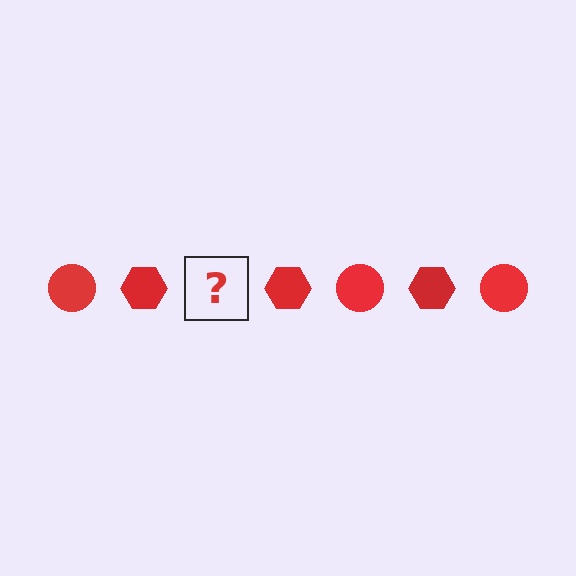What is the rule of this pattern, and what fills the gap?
The rule is that the pattern cycles through circle, hexagon shapes in red. The gap should be filled with a red circle.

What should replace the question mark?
The question mark should be replaced with a red circle.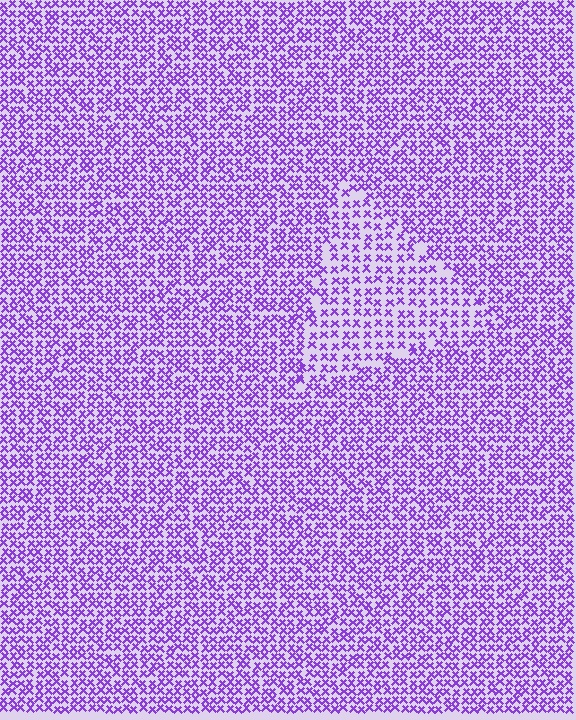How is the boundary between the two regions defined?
The boundary is defined by a change in element density (approximately 1.6x ratio). All elements are the same color, size, and shape.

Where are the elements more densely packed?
The elements are more densely packed outside the triangle boundary.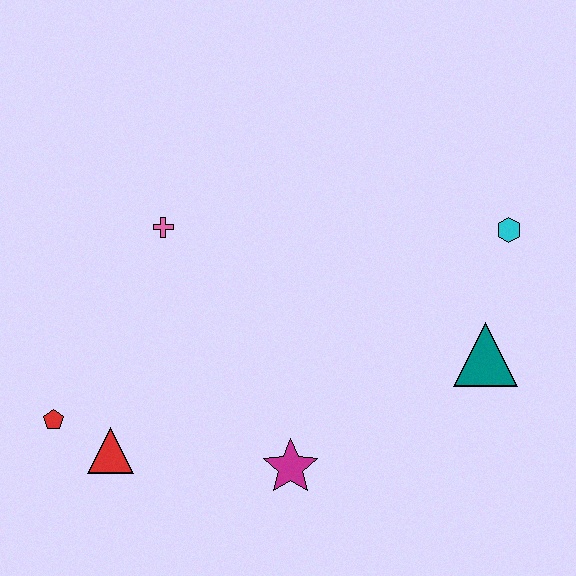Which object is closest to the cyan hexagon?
The teal triangle is closest to the cyan hexagon.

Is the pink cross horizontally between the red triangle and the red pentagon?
No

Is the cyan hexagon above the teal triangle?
Yes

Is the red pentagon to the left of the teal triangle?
Yes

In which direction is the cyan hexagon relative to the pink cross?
The cyan hexagon is to the right of the pink cross.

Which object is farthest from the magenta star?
The cyan hexagon is farthest from the magenta star.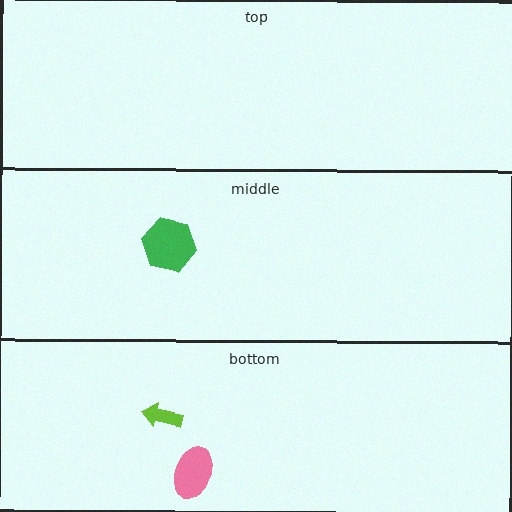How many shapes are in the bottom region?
2.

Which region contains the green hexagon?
The middle region.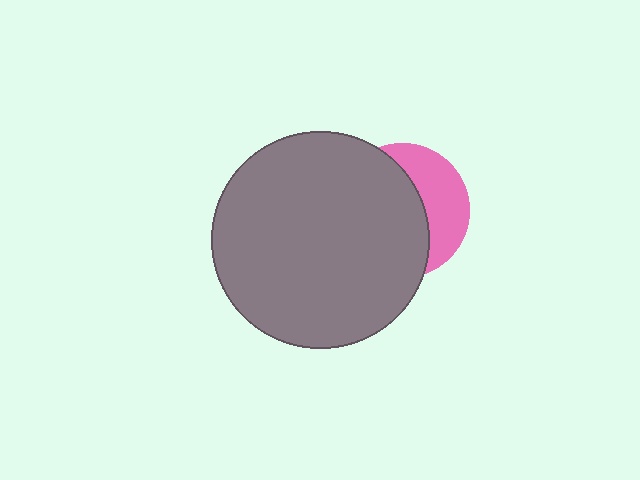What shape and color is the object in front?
The object in front is a gray circle.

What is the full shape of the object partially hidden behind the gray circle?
The partially hidden object is a pink circle.